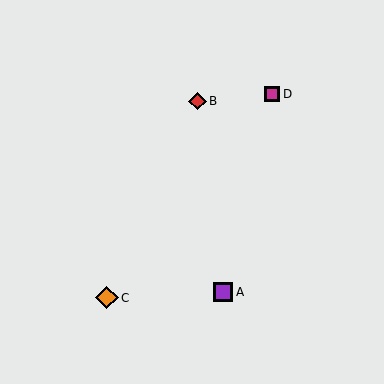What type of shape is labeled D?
Shape D is a magenta square.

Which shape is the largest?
The orange diamond (labeled C) is the largest.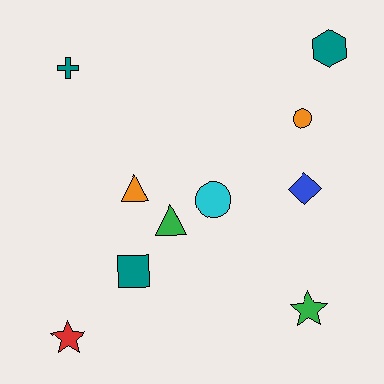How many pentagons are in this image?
There are no pentagons.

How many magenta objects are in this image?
There are no magenta objects.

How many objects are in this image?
There are 10 objects.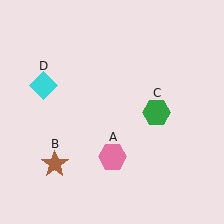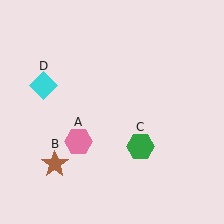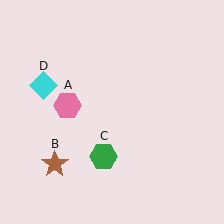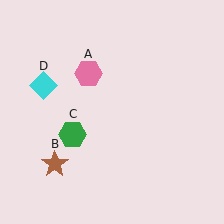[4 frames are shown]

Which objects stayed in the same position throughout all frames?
Brown star (object B) and cyan diamond (object D) remained stationary.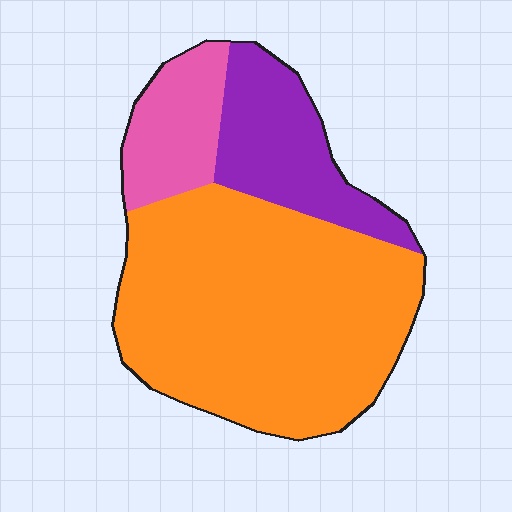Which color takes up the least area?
Pink, at roughly 15%.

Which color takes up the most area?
Orange, at roughly 65%.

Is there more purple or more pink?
Purple.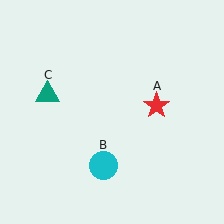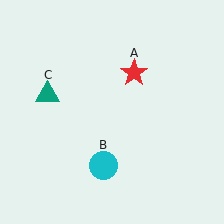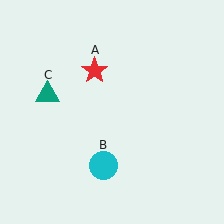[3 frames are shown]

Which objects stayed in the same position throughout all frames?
Cyan circle (object B) and teal triangle (object C) remained stationary.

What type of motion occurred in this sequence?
The red star (object A) rotated counterclockwise around the center of the scene.